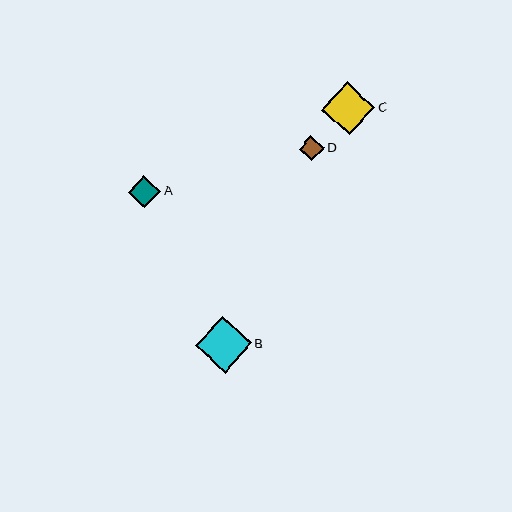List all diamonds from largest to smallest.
From largest to smallest: B, C, A, D.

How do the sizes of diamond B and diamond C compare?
Diamond B and diamond C are approximately the same size.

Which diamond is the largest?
Diamond B is the largest with a size of approximately 56 pixels.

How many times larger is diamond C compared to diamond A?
Diamond C is approximately 1.6 times the size of diamond A.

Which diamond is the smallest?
Diamond D is the smallest with a size of approximately 25 pixels.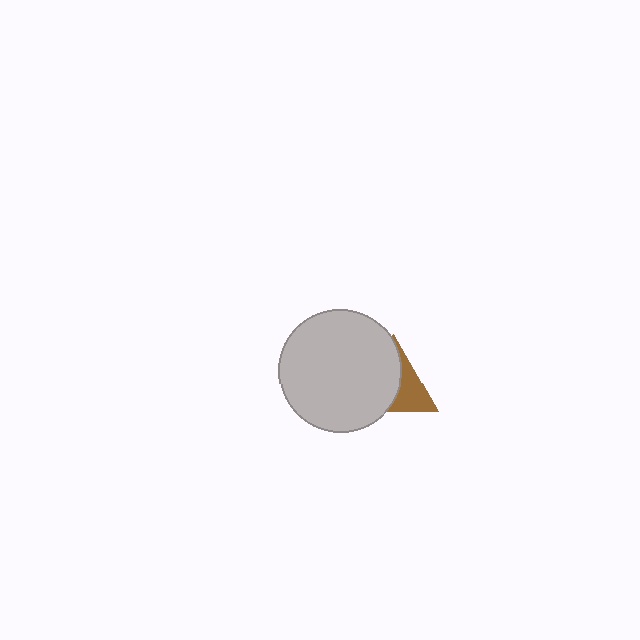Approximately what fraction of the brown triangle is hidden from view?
Roughly 59% of the brown triangle is hidden behind the light gray circle.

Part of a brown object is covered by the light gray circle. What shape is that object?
It is a triangle.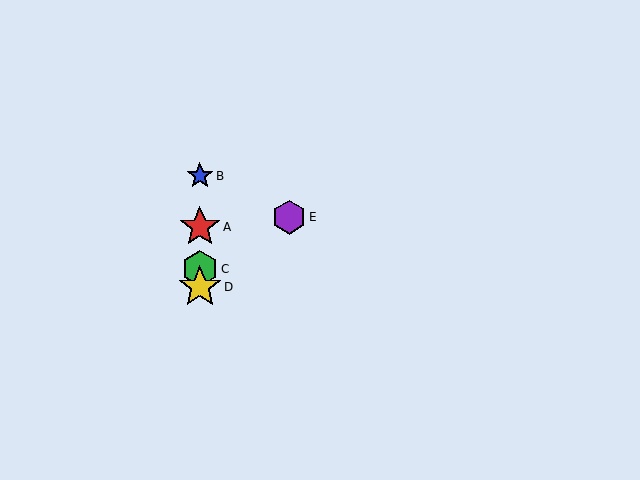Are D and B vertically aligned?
Yes, both are at x≈200.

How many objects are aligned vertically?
4 objects (A, B, C, D) are aligned vertically.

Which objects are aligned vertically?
Objects A, B, C, D are aligned vertically.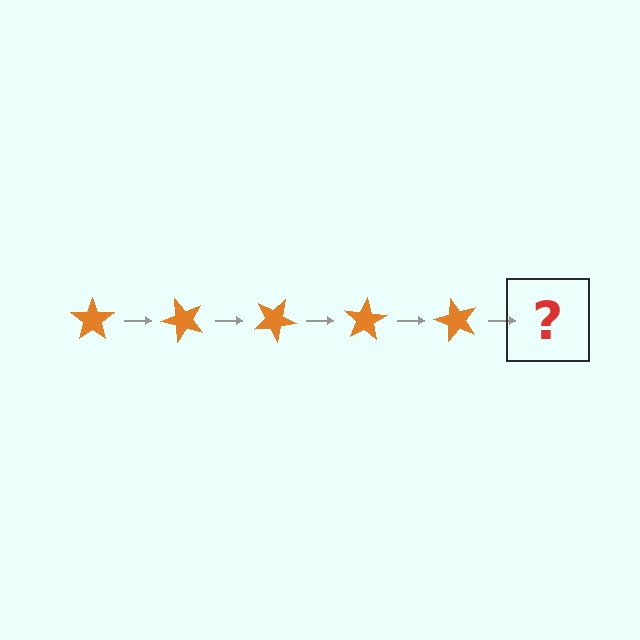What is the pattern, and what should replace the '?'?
The pattern is that the star rotates 50 degrees each step. The '?' should be an orange star rotated 250 degrees.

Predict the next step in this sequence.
The next step is an orange star rotated 250 degrees.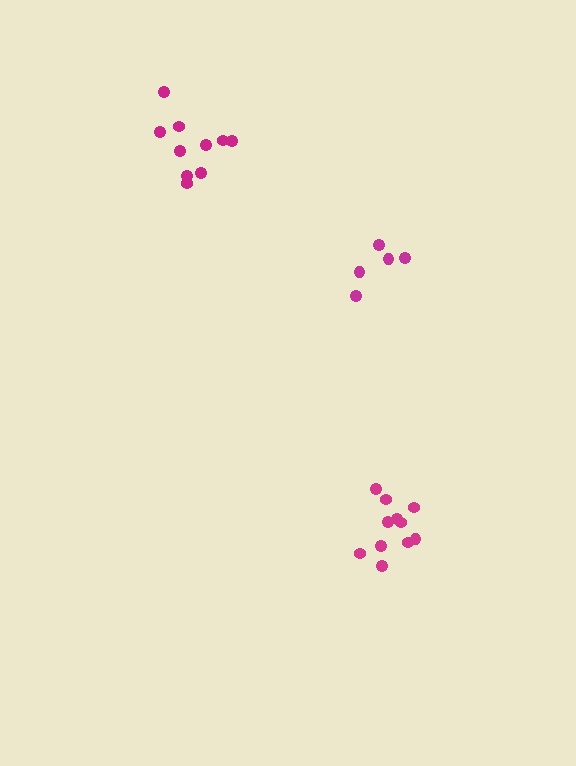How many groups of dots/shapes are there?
There are 3 groups.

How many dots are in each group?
Group 1: 10 dots, Group 2: 11 dots, Group 3: 5 dots (26 total).